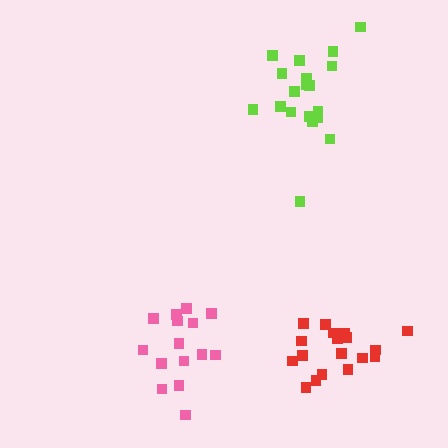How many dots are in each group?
Group 1: 19 dots, Group 2: 15 dots, Group 3: 18 dots (52 total).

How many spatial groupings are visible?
There are 3 spatial groupings.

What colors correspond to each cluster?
The clusters are colored: lime, pink, red.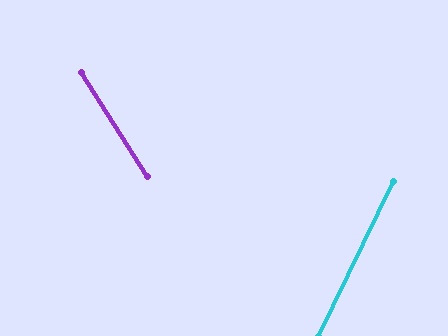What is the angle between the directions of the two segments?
Approximately 58 degrees.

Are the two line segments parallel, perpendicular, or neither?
Neither parallel nor perpendicular — they differ by about 58°.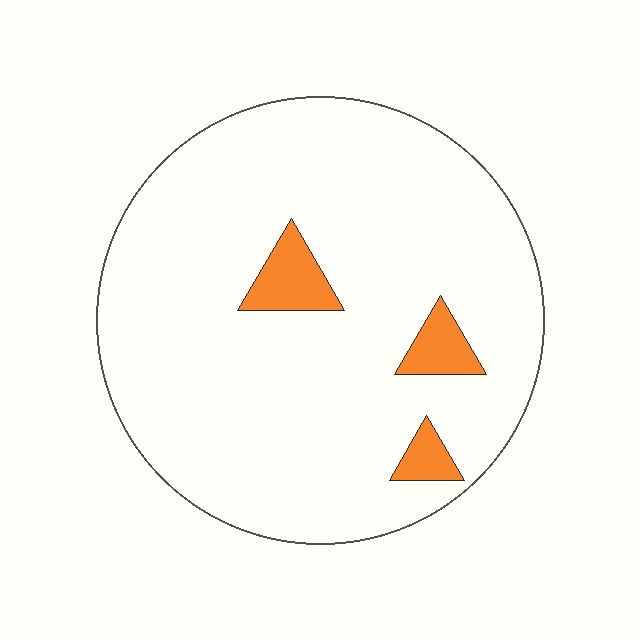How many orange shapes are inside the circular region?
3.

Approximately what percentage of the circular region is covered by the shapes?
Approximately 5%.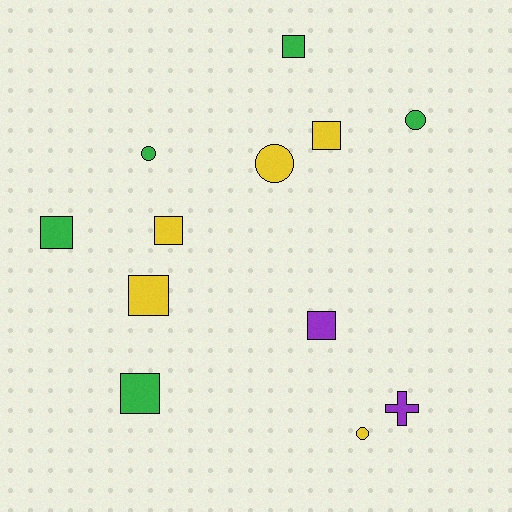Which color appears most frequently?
Yellow, with 5 objects.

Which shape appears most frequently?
Square, with 7 objects.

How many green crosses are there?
There are no green crosses.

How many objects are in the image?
There are 12 objects.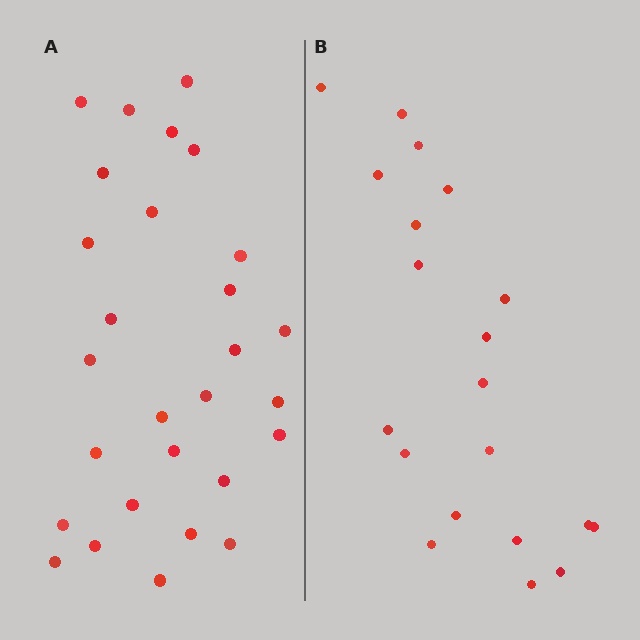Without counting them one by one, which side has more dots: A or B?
Region A (the left region) has more dots.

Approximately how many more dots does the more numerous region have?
Region A has roughly 8 or so more dots than region B.